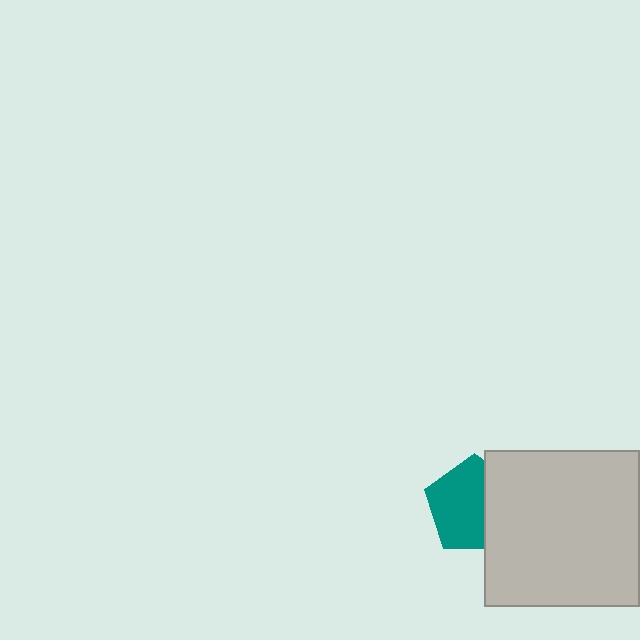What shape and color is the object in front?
The object in front is a light gray square.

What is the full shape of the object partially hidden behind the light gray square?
The partially hidden object is a teal pentagon.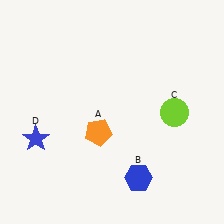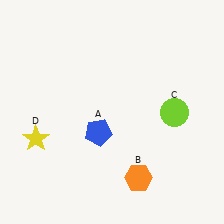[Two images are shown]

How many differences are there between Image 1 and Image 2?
There are 3 differences between the two images.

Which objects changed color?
A changed from orange to blue. B changed from blue to orange. D changed from blue to yellow.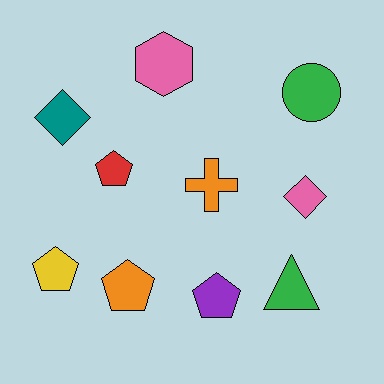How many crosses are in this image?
There is 1 cross.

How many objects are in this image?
There are 10 objects.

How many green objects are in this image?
There are 2 green objects.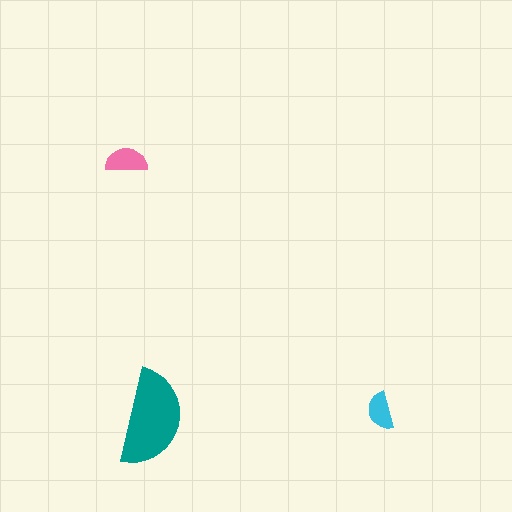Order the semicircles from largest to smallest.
the teal one, the pink one, the cyan one.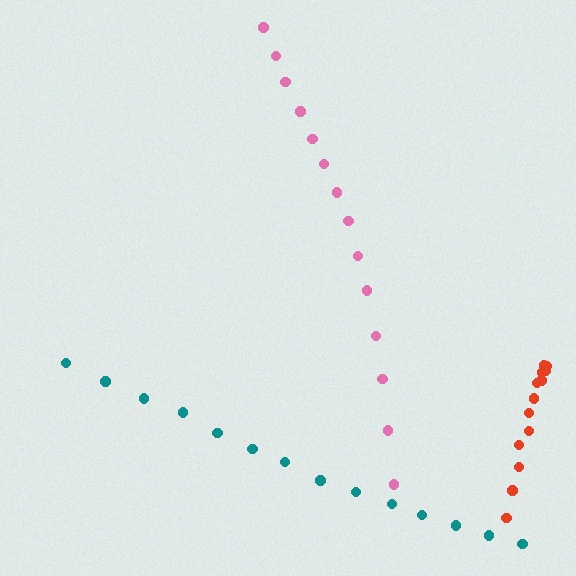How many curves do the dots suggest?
There are 3 distinct paths.